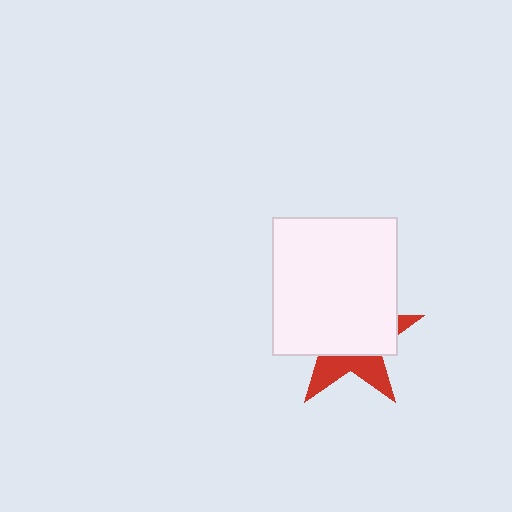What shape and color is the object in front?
The object in front is a white rectangle.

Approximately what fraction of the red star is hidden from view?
Roughly 65% of the red star is hidden behind the white rectangle.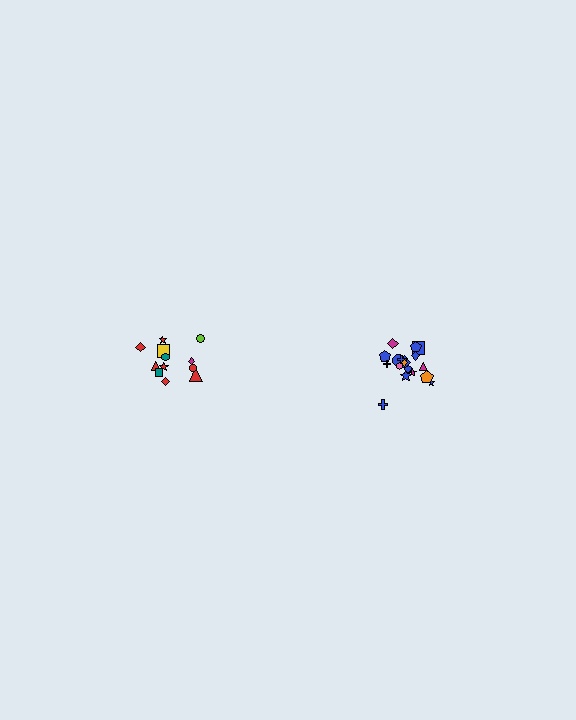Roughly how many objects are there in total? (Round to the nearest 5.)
Roughly 30 objects in total.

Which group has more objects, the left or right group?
The right group.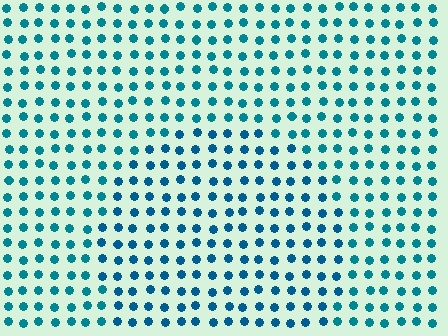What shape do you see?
I see a circle.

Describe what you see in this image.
The image is filled with small teal elements in a uniform arrangement. A circle-shaped region is visible where the elements are tinted to a slightly different hue, forming a subtle color boundary.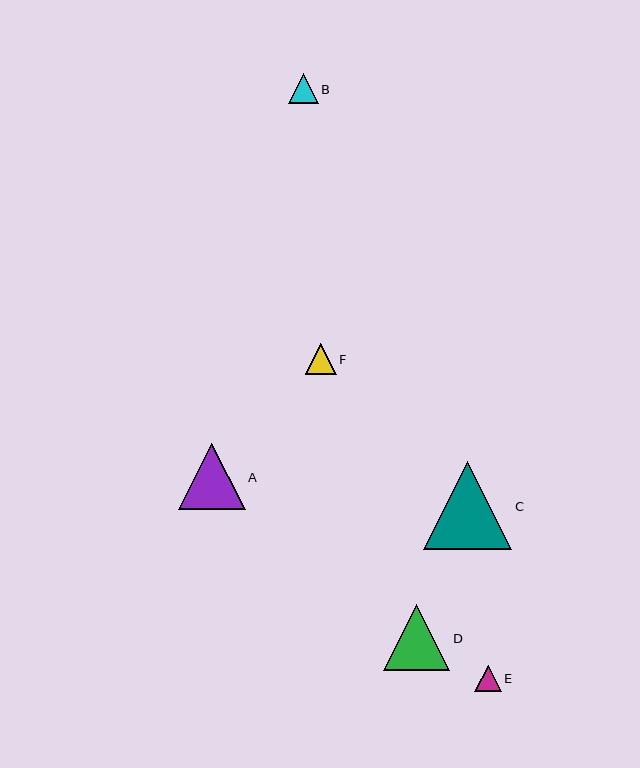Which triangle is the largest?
Triangle C is the largest with a size of approximately 88 pixels.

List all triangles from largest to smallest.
From largest to smallest: C, A, D, F, B, E.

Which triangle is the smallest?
Triangle E is the smallest with a size of approximately 26 pixels.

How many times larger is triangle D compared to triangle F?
Triangle D is approximately 2.2 times the size of triangle F.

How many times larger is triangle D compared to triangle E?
Triangle D is approximately 2.5 times the size of triangle E.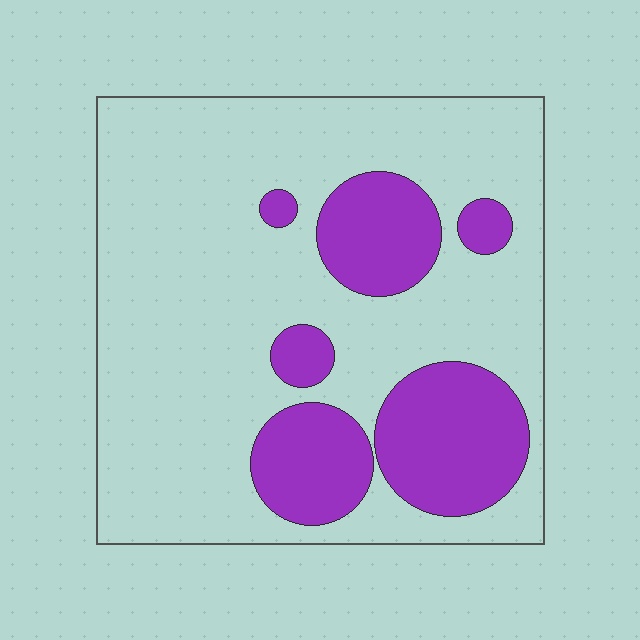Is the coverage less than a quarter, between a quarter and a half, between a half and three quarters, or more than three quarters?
Between a quarter and a half.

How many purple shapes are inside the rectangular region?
6.